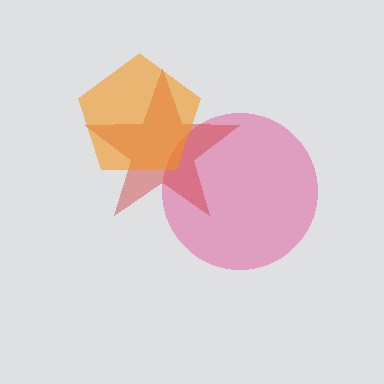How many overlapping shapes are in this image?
There are 3 overlapping shapes in the image.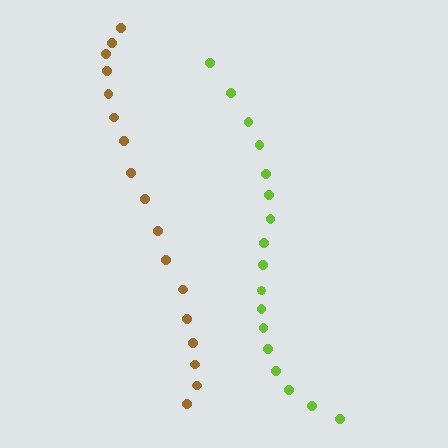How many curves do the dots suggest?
There are 2 distinct paths.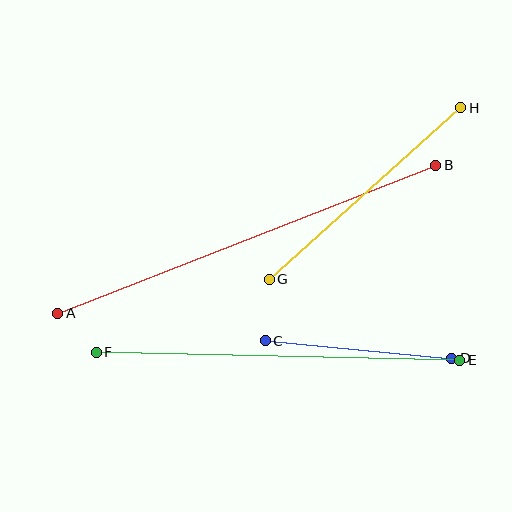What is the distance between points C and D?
The distance is approximately 187 pixels.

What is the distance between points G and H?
The distance is approximately 257 pixels.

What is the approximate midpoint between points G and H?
The midpoint is at approximately (365, 193) pixels.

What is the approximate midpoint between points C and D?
The midpoint is at approximately (359, 349) pixels.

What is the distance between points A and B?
The distance is approximately 406 pixels.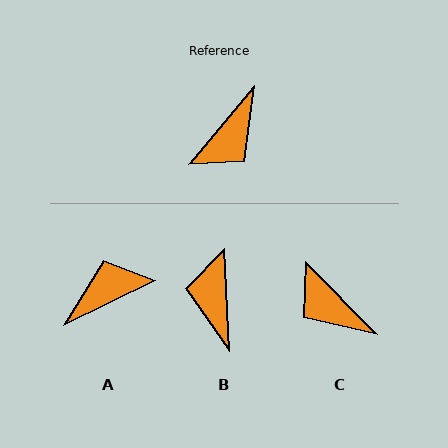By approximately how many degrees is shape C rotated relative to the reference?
Approximately 96 degrees clockwise.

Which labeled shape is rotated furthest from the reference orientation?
A, about 157 degrees away.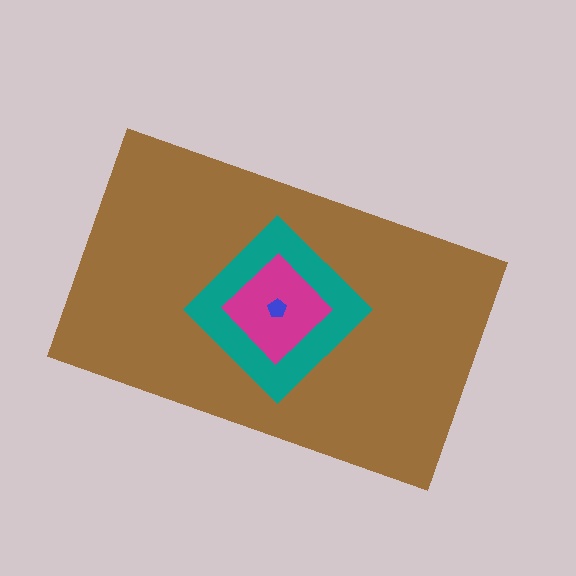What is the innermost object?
The blue pentagon.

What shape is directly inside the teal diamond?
The magenta diamond.